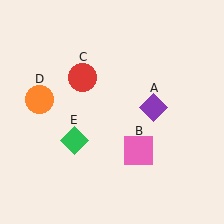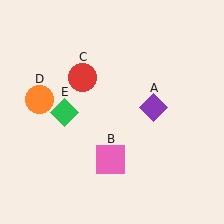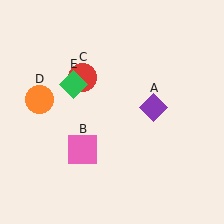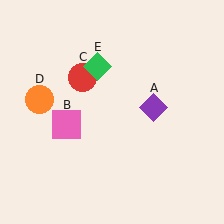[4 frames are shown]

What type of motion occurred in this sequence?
The pink square (object B), green diamond (object E) rotated clockwise around the center of the scene.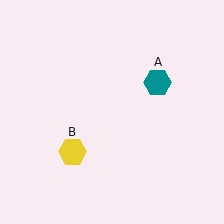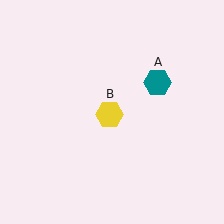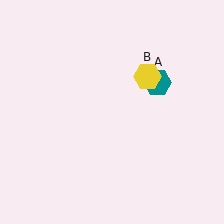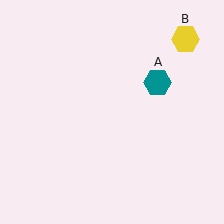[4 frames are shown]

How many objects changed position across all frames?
1 object changed position: yellow hexagon (object B).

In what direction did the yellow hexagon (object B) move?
The yellow hexagon (object B) moved up and to the right.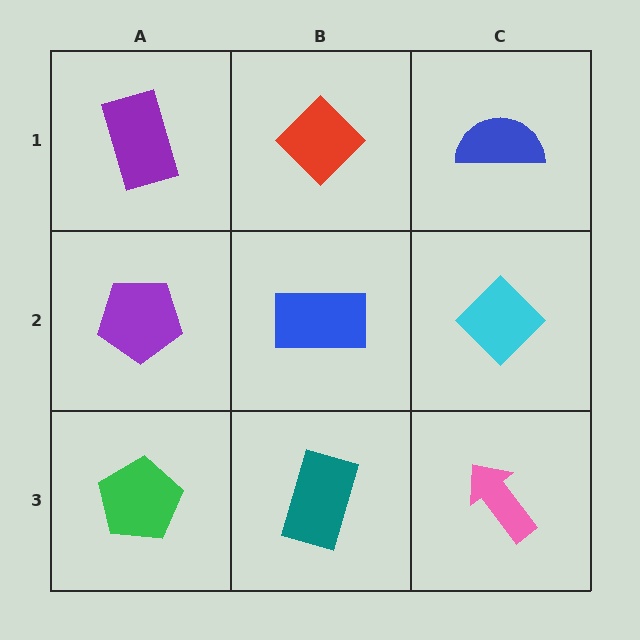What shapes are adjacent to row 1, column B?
A blue rectangle (row 2, column B), a purple rectangle (row 1, column A), a blue semicircle (row 1, column C).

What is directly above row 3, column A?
A purple pentagon.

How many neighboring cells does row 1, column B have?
3.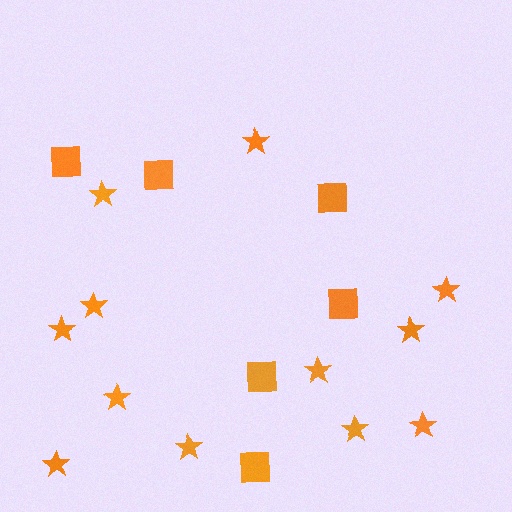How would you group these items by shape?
There are 2 groups: one group of stars (12) and one group of squares (6).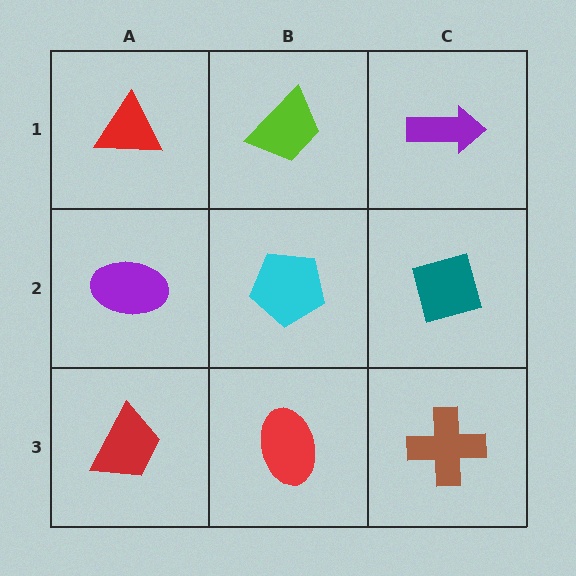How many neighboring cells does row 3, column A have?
2.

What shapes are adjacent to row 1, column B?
A cyan pentagon (row 2, column B), a red triangle (row 1, column A), a purple arrow (row 1, column C).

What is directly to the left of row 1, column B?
A red triangle.